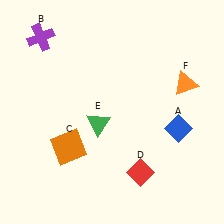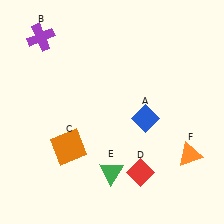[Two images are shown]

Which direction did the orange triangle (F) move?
The orange triangle (F) moved down.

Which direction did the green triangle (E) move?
The green triangle (E) moved down.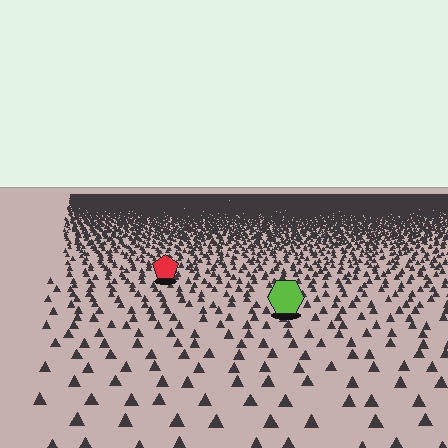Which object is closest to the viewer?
The lime hexagon is closest. The texture marks near it are larger and more spread out.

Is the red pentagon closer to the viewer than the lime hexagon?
No. The lime hexagon is closer — you can tell from the texture gradient: the ground texture is coarser near it.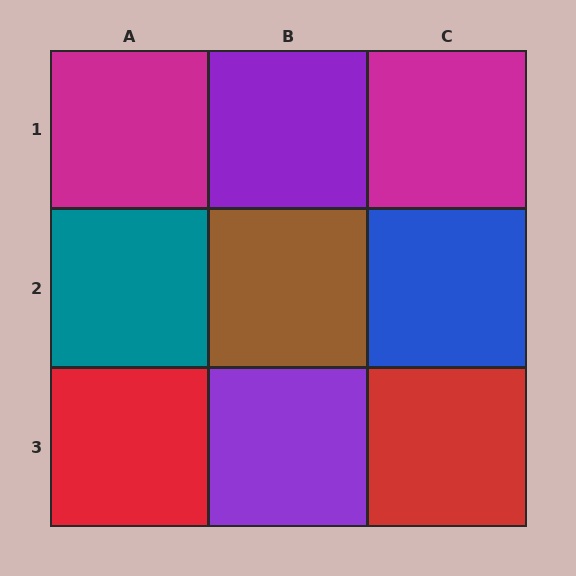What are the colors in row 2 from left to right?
Teal, brown, blue.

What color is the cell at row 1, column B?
Purple.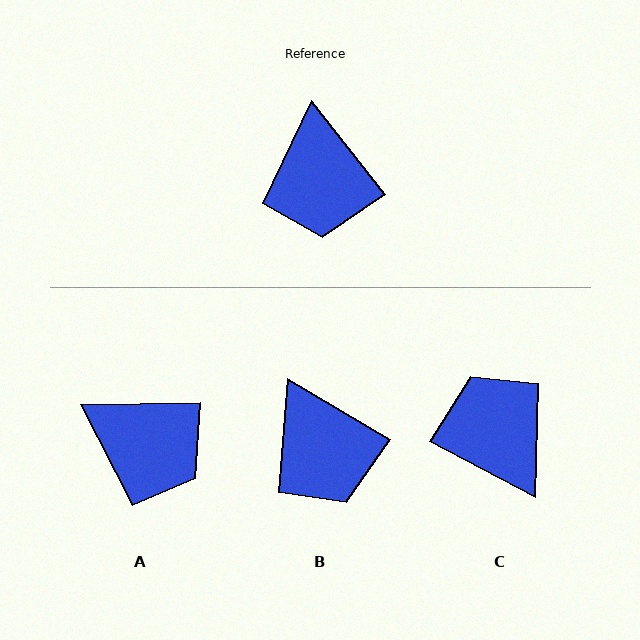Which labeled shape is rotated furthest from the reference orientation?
C, about 156 degrees away.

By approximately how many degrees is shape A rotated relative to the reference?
Approximately 53 degrees counter-clockwise.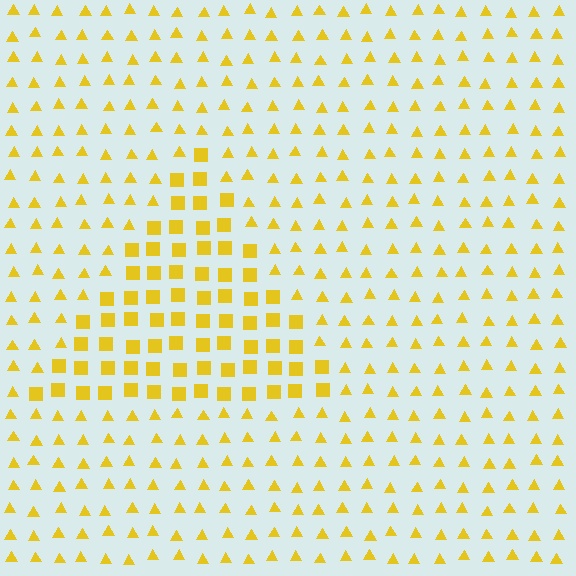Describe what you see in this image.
The image is filled with small yellow elements arranged in a uniform grid. A triangle-shaped region contains squares, while the surrounding area contains triangles. The boundary is defined purely by the change in element shape.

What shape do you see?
I see a triangle.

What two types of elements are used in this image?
The image uses squares inside the triangle region and triangles outside it.